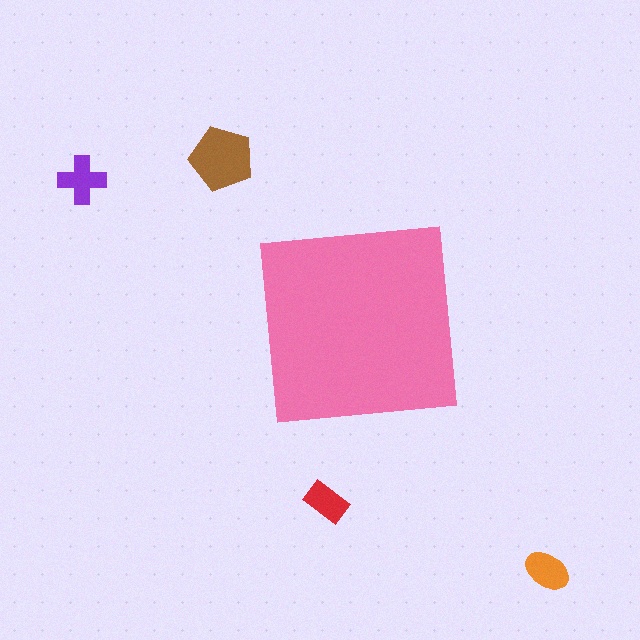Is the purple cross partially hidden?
No, the purple cross is fully visible.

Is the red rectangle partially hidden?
No, the red rectangle is fully visible.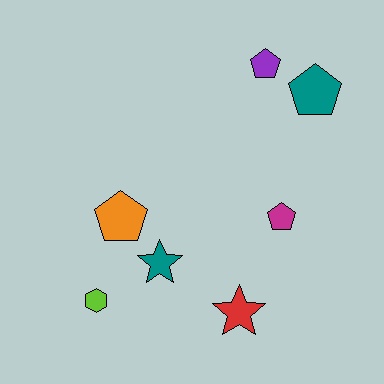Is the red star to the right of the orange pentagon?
Yes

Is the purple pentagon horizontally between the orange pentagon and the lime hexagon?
No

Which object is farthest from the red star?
The purple pentagon is farthest from the red star.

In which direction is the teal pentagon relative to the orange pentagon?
The teal pentagon is to the right of the orange pentagon.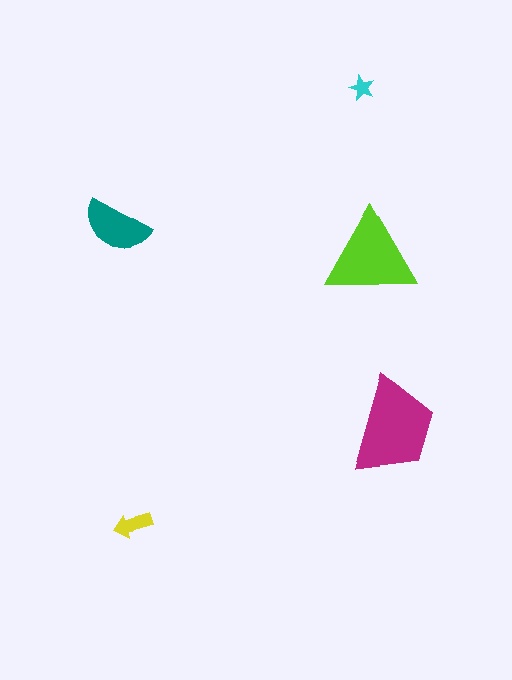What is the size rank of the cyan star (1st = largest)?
5th.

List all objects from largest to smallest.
The magenta trapezoid, the lime triangle, the teal semicircle, the yellow arrow, the cyan star.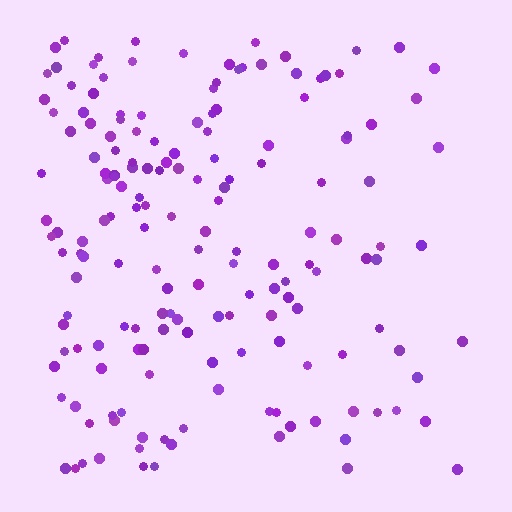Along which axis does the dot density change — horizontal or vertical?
Horizontal.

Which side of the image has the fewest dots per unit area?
The right.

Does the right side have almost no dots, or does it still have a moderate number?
Still a moderate number, just noticeably fewer than the left.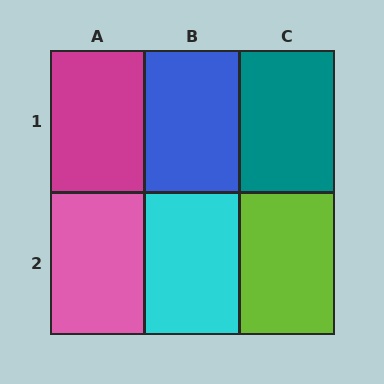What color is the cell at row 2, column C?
Lime.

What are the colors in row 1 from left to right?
Magenta, blue, teal.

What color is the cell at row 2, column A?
Pink.